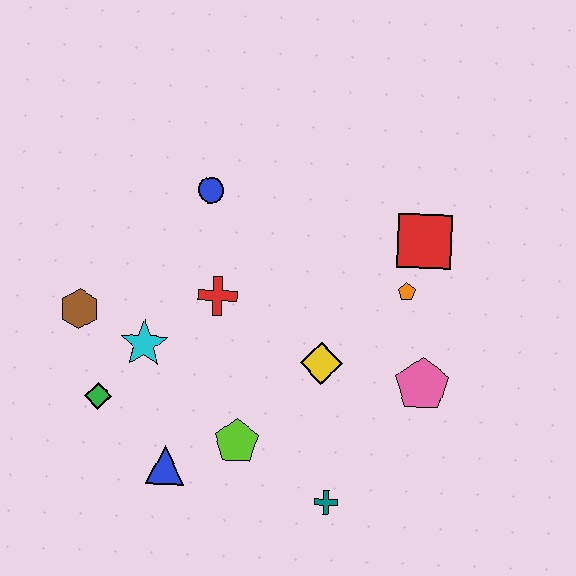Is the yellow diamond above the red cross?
No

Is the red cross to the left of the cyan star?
No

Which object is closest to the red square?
The orange pentagon is closest to the red square.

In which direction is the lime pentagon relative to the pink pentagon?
The lime pentagon is to the left of the pink pentagon.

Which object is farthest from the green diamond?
The red square is farthest from the green diamond.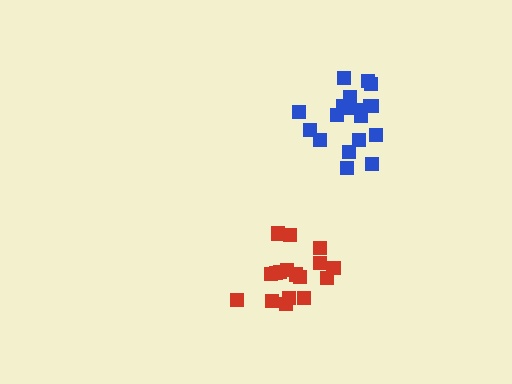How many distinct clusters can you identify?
There are 2 distinct clusters.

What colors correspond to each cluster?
The clusters are colored: blue, red.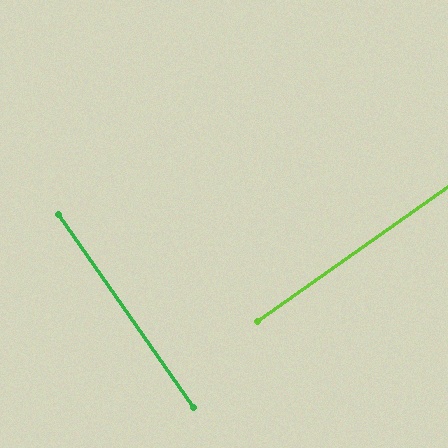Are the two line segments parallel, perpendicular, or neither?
Perpendicular — they meet at approximately 90°.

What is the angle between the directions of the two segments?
Approximately 90 degrees.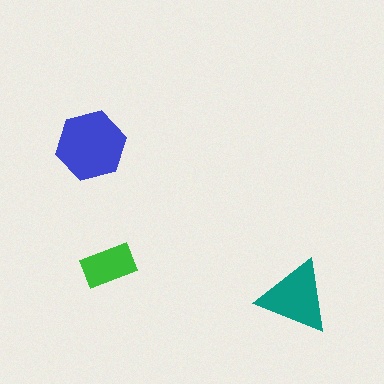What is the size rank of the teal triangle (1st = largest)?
2nd.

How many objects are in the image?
There are 3 objects in the image.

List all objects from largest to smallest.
The blue hexagon, the teal triangle, the green rectangle.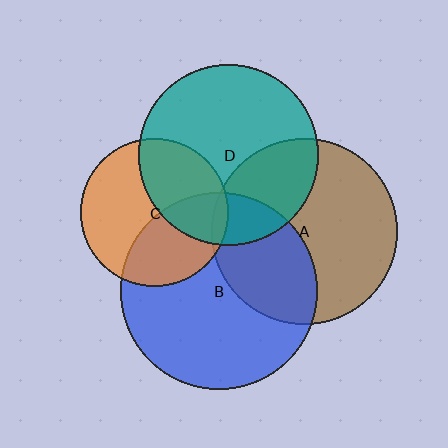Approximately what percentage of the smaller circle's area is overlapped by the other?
Approximately 40%.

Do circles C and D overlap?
Yes.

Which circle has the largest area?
Circle B (blue).